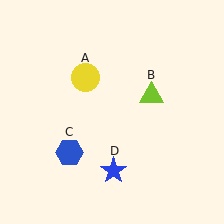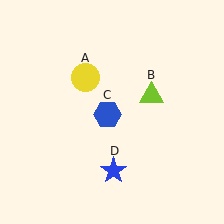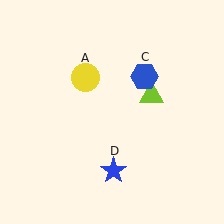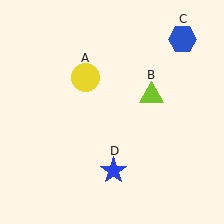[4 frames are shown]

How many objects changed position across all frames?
1 object changed position: blue hexagon (object C).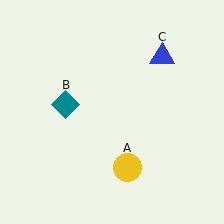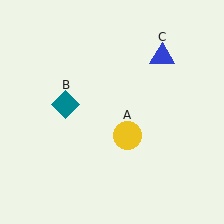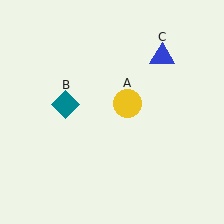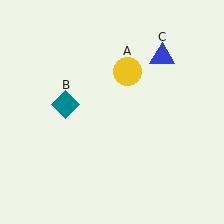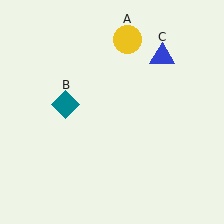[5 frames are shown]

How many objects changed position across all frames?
1 object changed position: yellow circle (object A).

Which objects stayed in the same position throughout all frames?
Teal diamond (object B) and blue triangle (object C) remained stationary.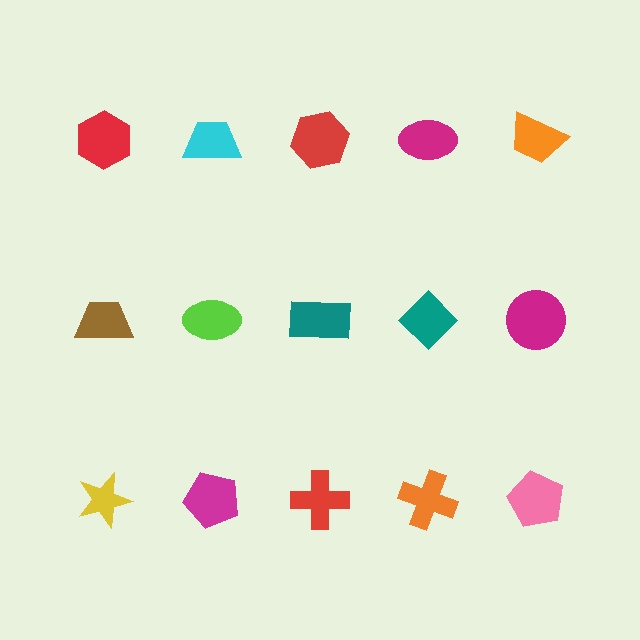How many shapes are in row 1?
5 shapes.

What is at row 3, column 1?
A yellow star.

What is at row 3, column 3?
A red cross.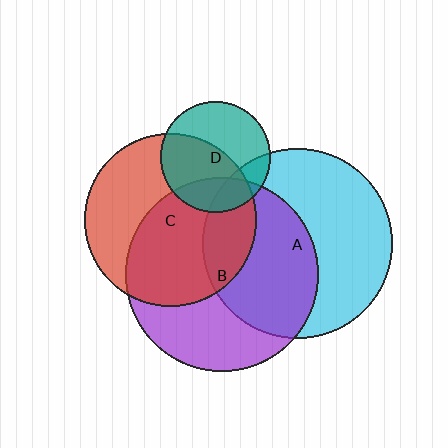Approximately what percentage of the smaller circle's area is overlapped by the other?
Approximately 20%.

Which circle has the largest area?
Circle B (purple).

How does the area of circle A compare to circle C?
Approximately 1.2 times.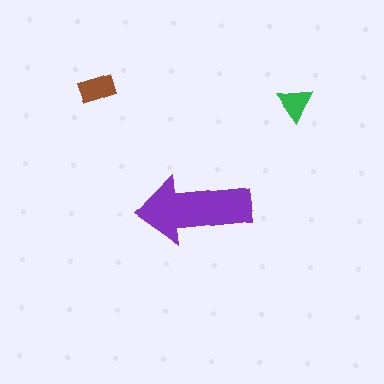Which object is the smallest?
The green triangle.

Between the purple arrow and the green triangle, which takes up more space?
The purple arrow.